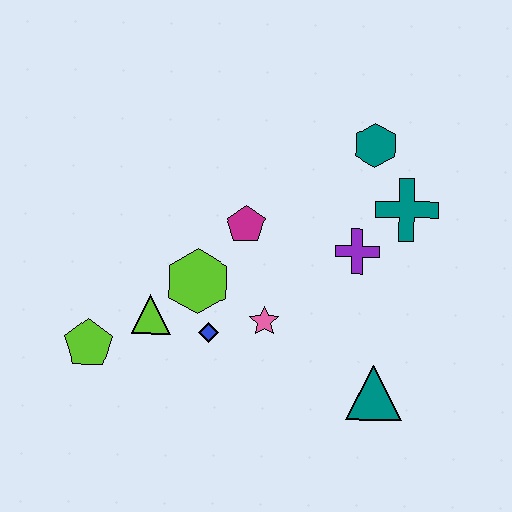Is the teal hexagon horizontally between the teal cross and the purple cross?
Yes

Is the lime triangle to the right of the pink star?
No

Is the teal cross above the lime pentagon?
Yes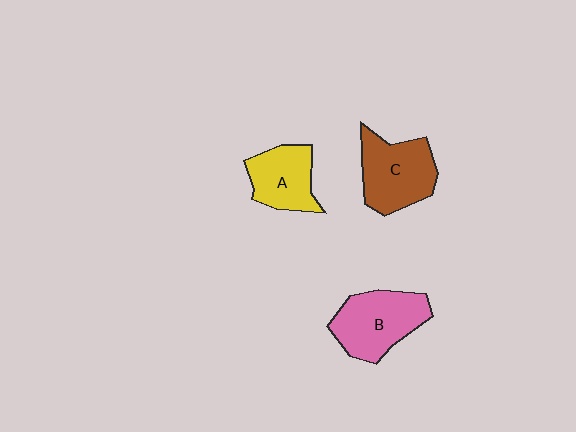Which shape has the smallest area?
Shape A (yellow).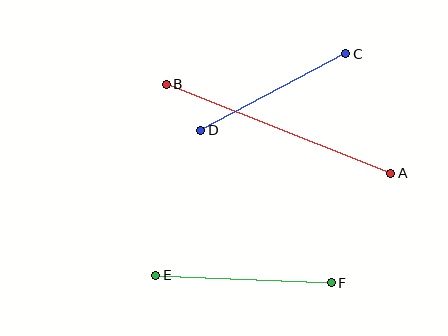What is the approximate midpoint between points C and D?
The midpoint is at approximately (273, 92) pixels.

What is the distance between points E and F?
The distance is approximately 176 pixels.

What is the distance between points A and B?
The distance is approximately 241 pixels.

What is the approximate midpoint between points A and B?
The midpoint is at approximately (279, 129) pixels.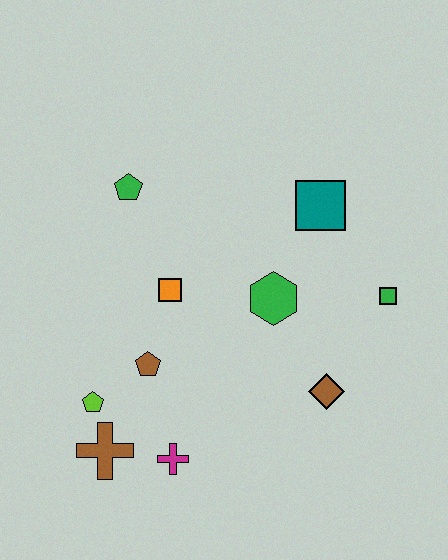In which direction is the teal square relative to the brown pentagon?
The teal square is to the right of the brown pentagon.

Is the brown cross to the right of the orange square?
No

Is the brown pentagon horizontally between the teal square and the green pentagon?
Yes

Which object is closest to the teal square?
The green hexagon is closest to the teal square.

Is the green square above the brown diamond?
Yes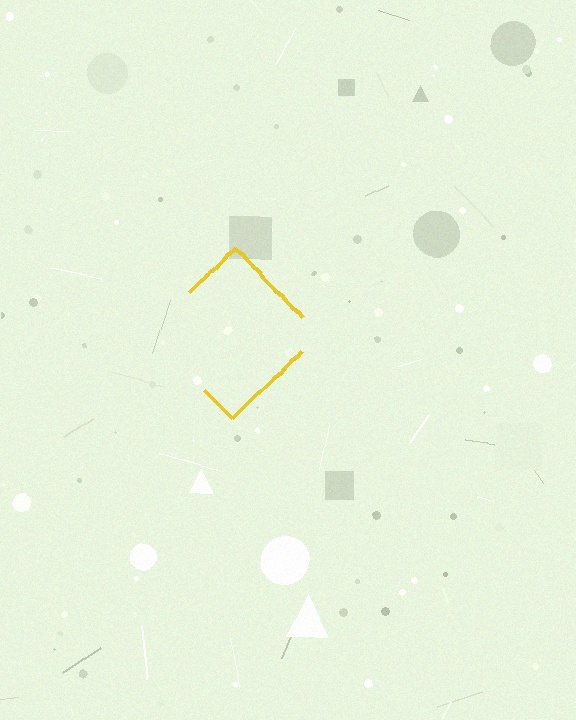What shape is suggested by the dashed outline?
The dashed outline suggests a diamond.